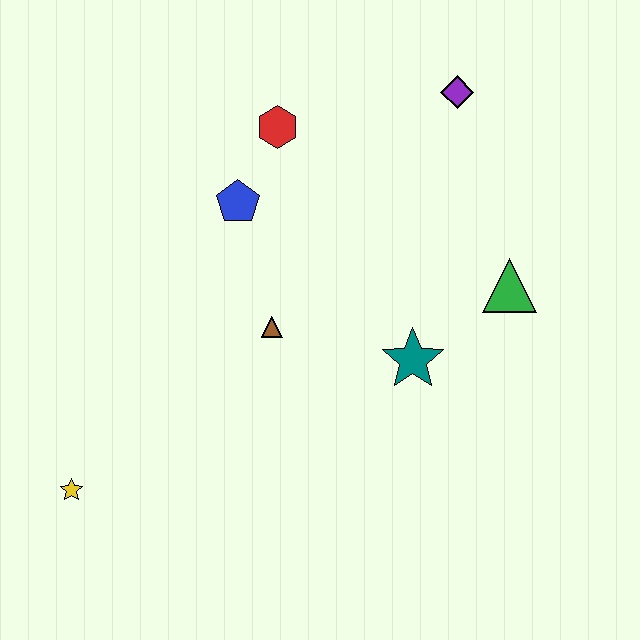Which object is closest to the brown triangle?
The blue pentagon is closest to the brown triangle.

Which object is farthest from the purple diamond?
The yellow star is farthest from the purple diamond.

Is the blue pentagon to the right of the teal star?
No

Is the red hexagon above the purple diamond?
No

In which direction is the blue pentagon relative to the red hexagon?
The blue pentagon is below the red hexagon.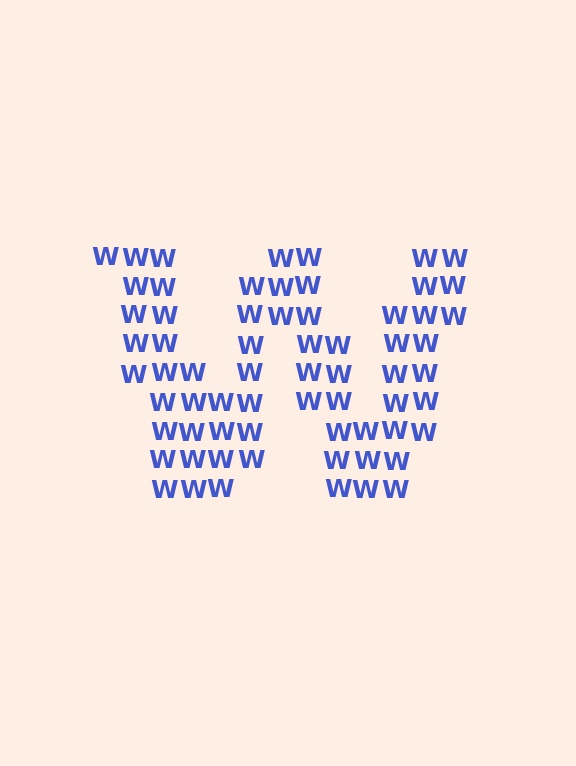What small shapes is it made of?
It is made of small letter W's.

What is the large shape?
The large shape is the letter W.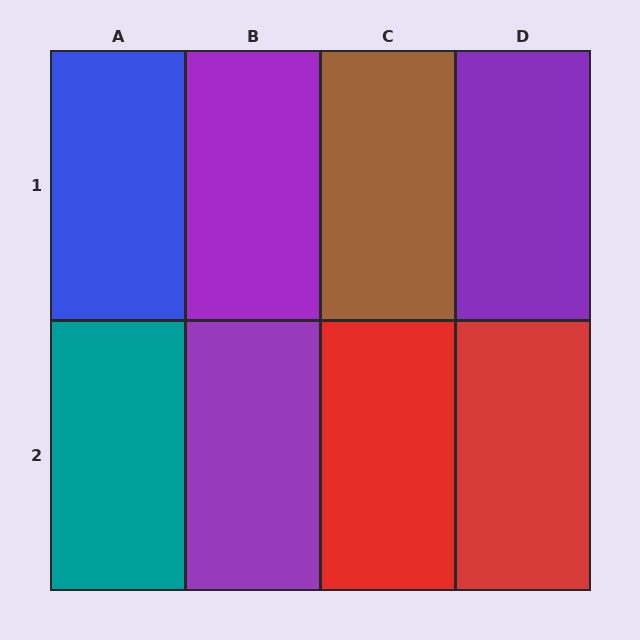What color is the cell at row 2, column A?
Teal.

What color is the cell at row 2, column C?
Red.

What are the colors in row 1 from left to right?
Blue, purple, brown, purple.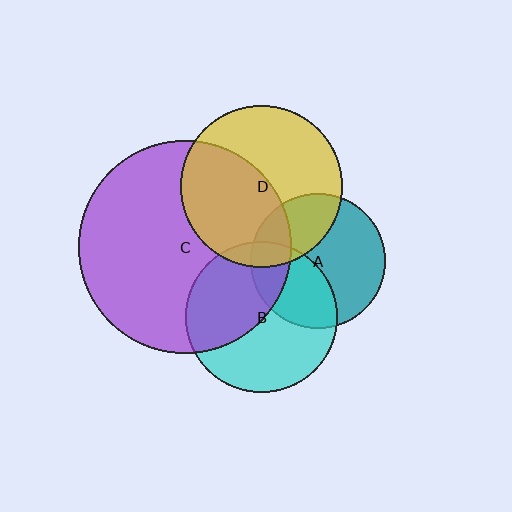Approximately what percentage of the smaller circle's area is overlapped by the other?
Approximately 10%.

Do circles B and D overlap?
Yes.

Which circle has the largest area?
Circle C (purple).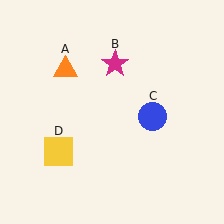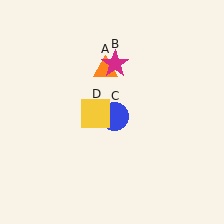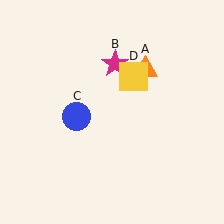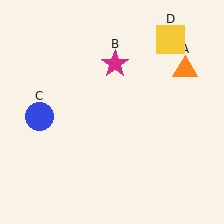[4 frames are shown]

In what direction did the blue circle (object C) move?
The blue circle (object C) moved left.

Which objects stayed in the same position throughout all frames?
Magenta star (object B) remained stationary.